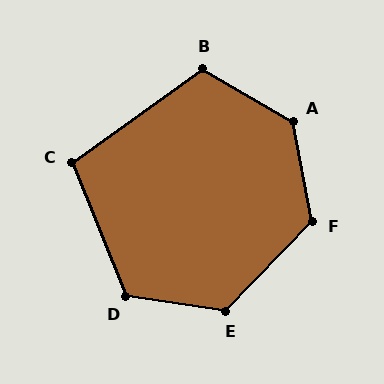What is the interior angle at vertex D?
Approximately 120 degrees (obtuse).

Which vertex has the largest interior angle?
A, at approximately 130 degrees.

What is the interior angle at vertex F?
Approximately 125 degrees (obtuse).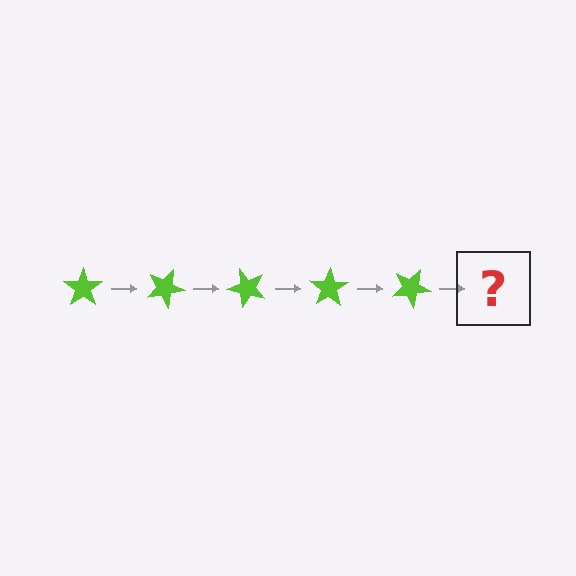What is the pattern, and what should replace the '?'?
The pattern is that the star rotates 25 degrees each step. The '?' should be a lime star rotated 125 degrees.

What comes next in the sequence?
The next element should be a lime star rotated 125 degrees.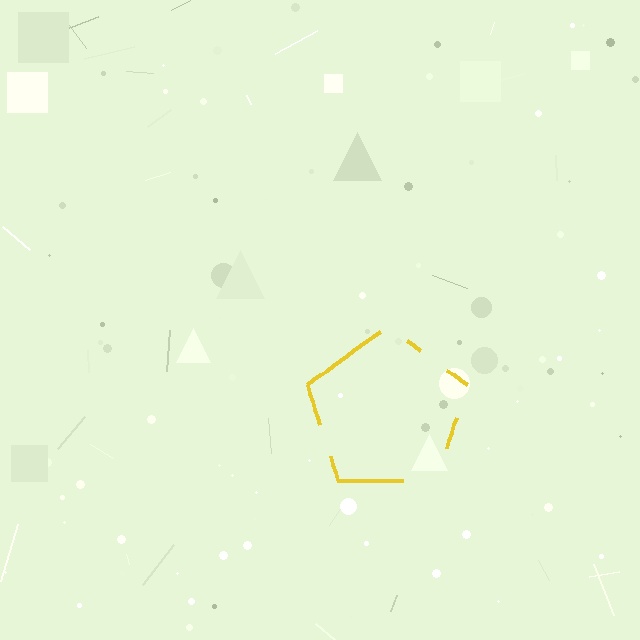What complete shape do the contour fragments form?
The contour fragments form a pentagon.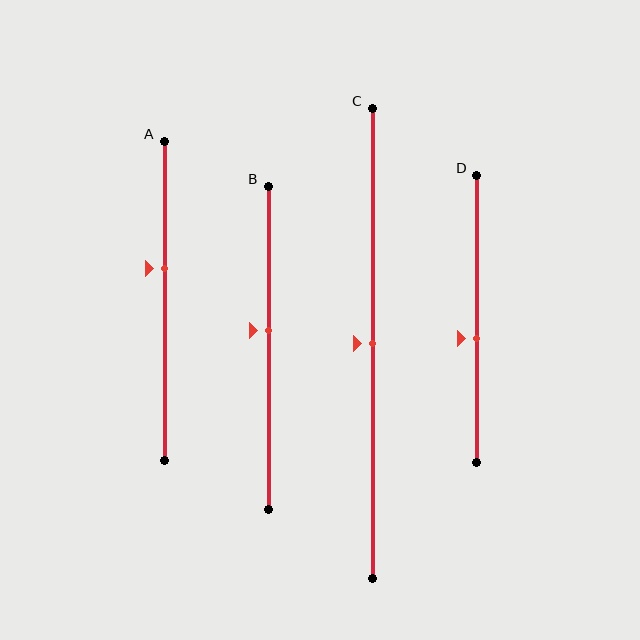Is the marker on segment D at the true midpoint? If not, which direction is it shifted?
No, the marker on segment D is shifted downward by about 7% of the segment length.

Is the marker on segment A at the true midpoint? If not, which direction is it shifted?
No, the marker on segment A is shifted upward by about 10% of the segment length.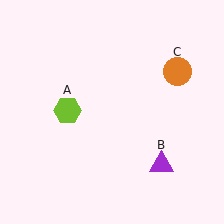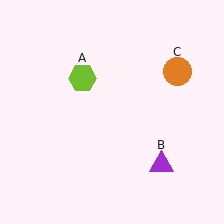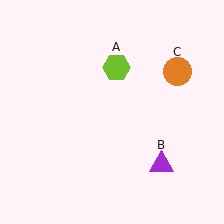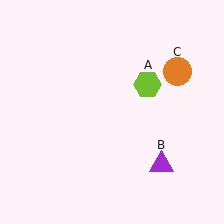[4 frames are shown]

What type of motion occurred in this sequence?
The lime hexagon (object A) rotated clockwise around the center of the scene.